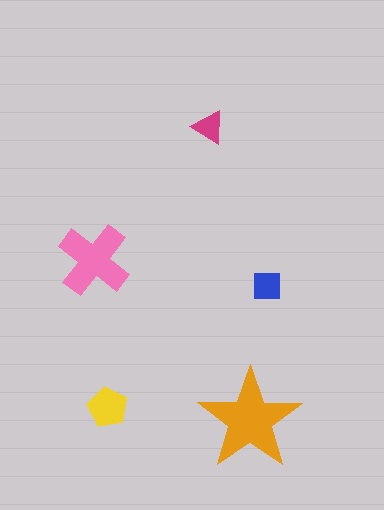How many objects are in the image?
There are 5 objects in the image.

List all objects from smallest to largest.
The magenta triangle, the blue square, the yellow pentagon, the pink cross, the orange star.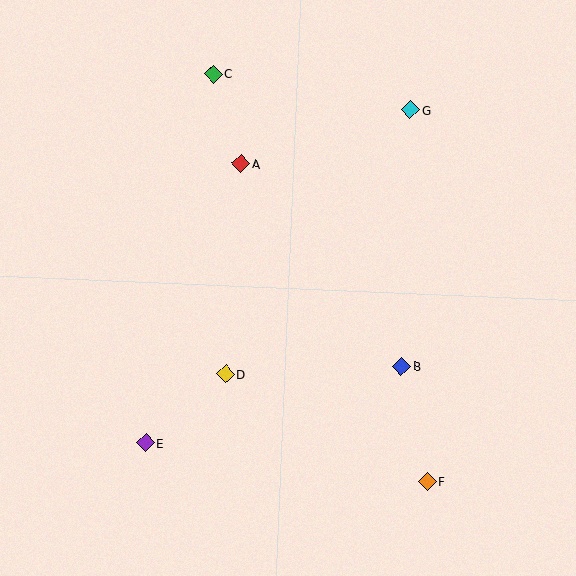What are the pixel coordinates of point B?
Point B is at (402, 366).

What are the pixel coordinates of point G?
Point G is at (410, 110).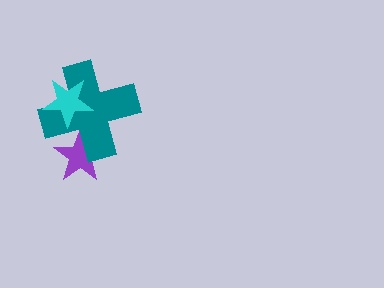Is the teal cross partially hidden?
Yes, it is partially covered by another shape.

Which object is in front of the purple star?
The teal cross is in front of the purple star.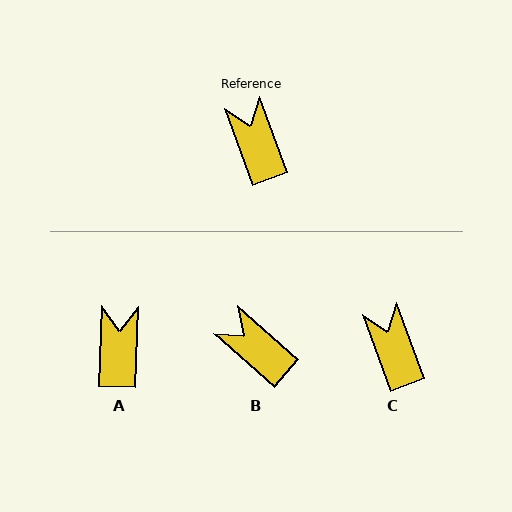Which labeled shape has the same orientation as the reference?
C.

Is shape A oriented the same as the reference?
No, it is off by about 22 degrees.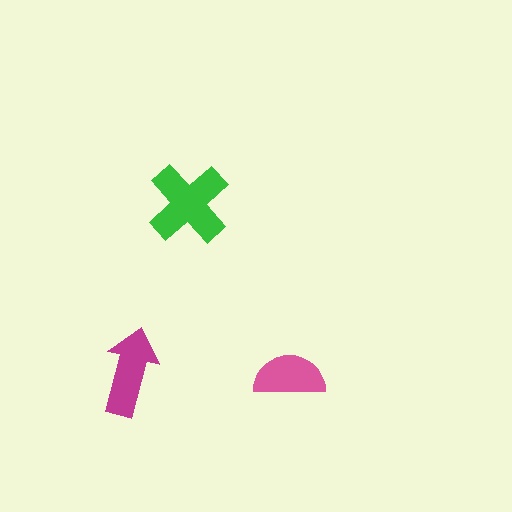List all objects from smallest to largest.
The pink semicircle, the magenta arrow, the green cross.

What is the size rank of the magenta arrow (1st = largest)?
2nd.